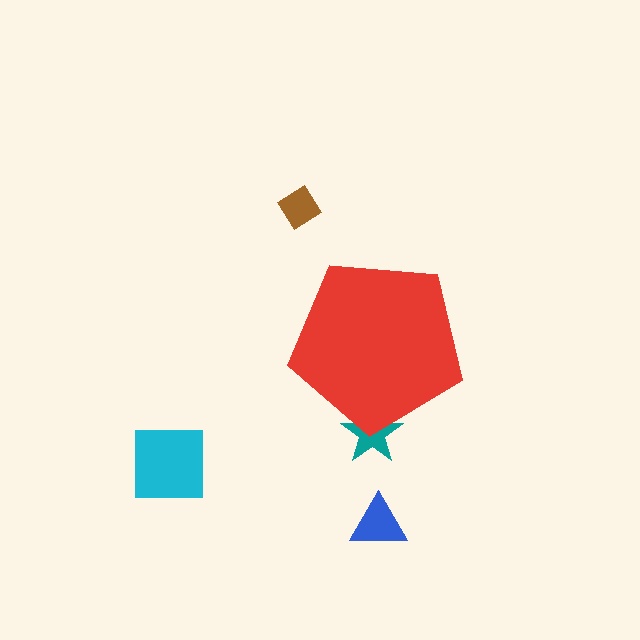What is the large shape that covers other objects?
A red pentagon.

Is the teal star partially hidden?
Yes, the teal star is partially hidden behind the red pentagon.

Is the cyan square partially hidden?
No, the cyan square is fully visible.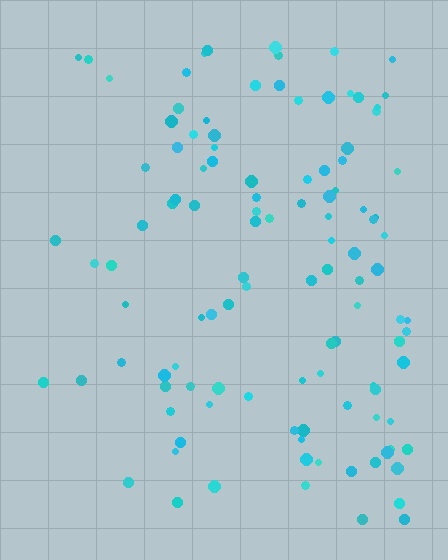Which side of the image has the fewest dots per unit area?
The left.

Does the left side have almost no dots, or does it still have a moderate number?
Still a moderate number, just noticeably fewer than the right.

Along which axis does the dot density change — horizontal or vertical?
Horizontal.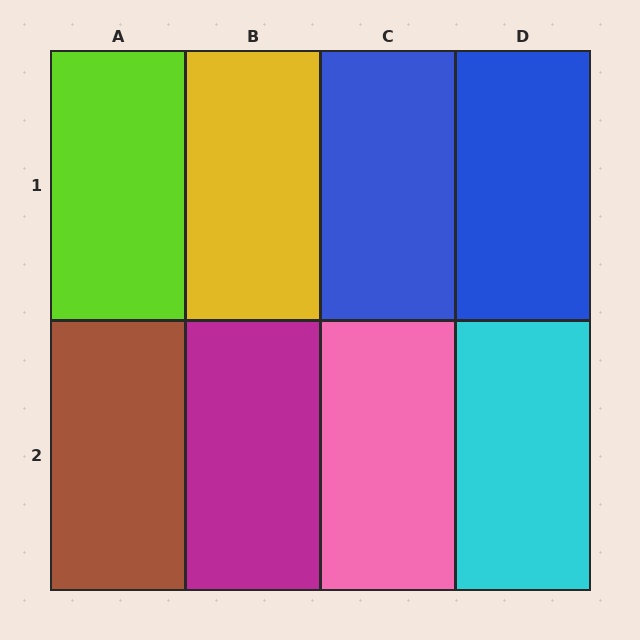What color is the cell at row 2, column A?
Brown.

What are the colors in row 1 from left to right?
Lime, yellow, blue, blue.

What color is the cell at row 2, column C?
Pink.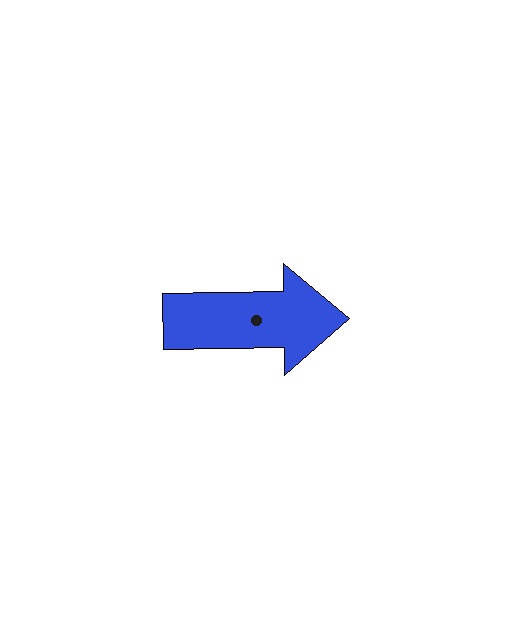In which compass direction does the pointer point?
East.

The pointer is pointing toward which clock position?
Roughly 3 o'clock.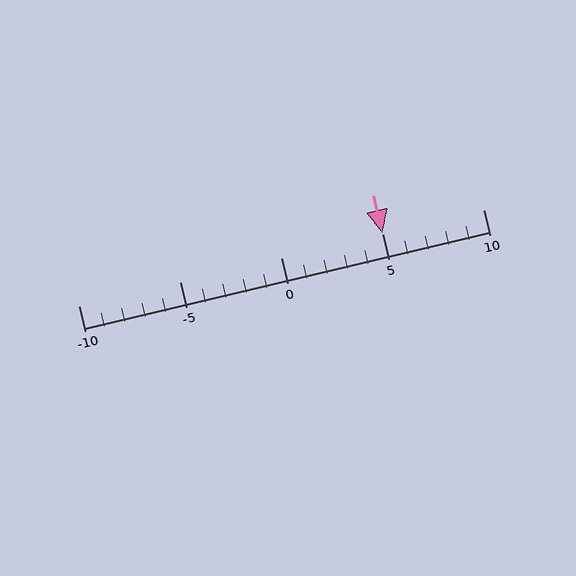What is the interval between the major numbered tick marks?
The major tick marks are spaced 5 units apart.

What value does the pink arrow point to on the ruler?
The pink arrow points to approximately 5.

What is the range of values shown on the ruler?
The ruler shows values from -10 to 10.